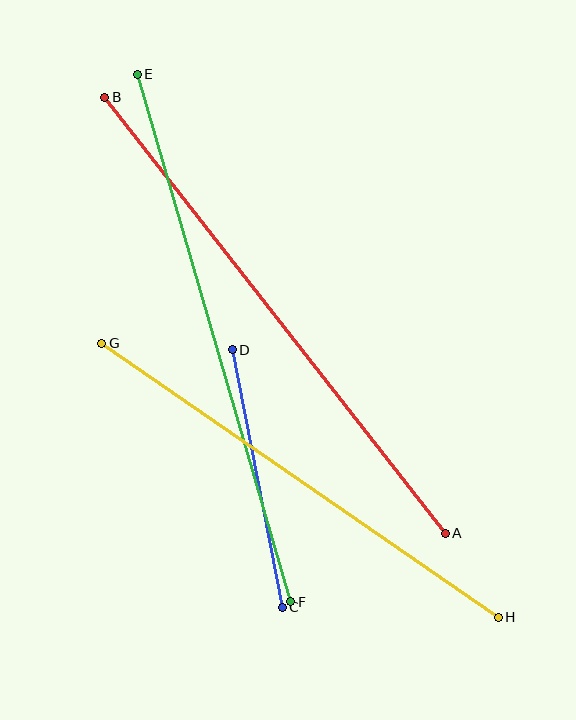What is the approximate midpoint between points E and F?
The midpoint is at approximately (214, 338) pixels.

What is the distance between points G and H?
The distance is approximately 482 pixels.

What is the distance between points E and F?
The distance is approximately 549 pixels.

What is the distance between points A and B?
The distance is approximately 553 pixels.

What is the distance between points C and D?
The distance is approximately 262 pixels.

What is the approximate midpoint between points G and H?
The midpoint is at approximately (300, 480) pixels.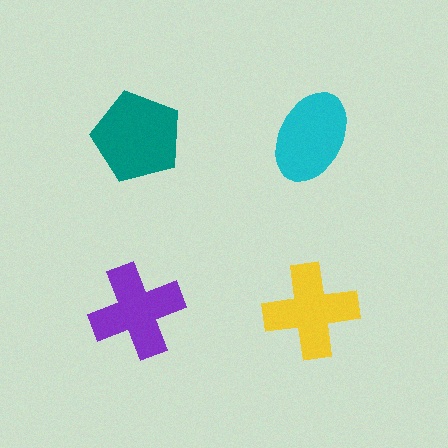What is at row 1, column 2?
A cyan ellipse.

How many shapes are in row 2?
2 shapes.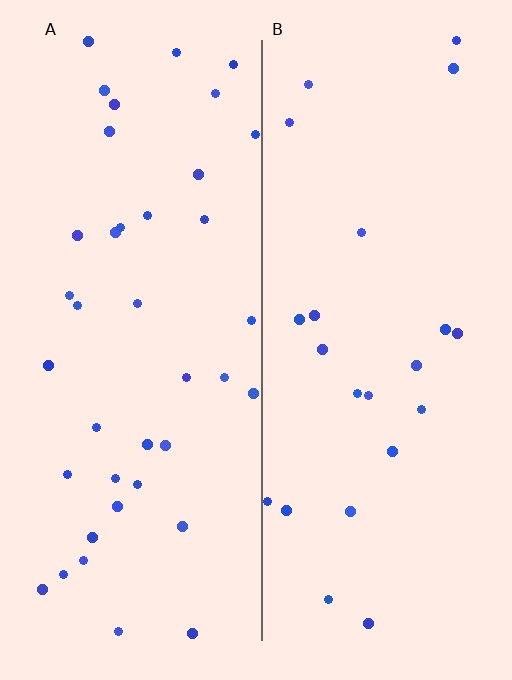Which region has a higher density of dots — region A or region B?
A (the left).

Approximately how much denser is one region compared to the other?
Approximately 1.7× — region A over region B.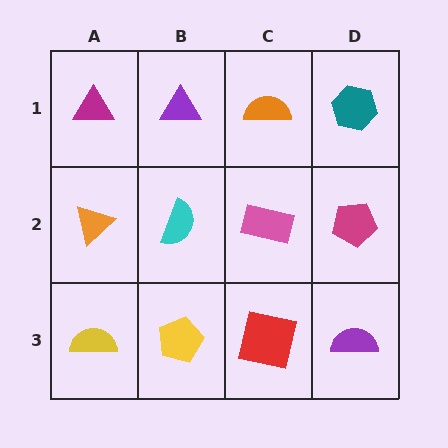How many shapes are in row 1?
4 shapes.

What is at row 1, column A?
A magenta triangle.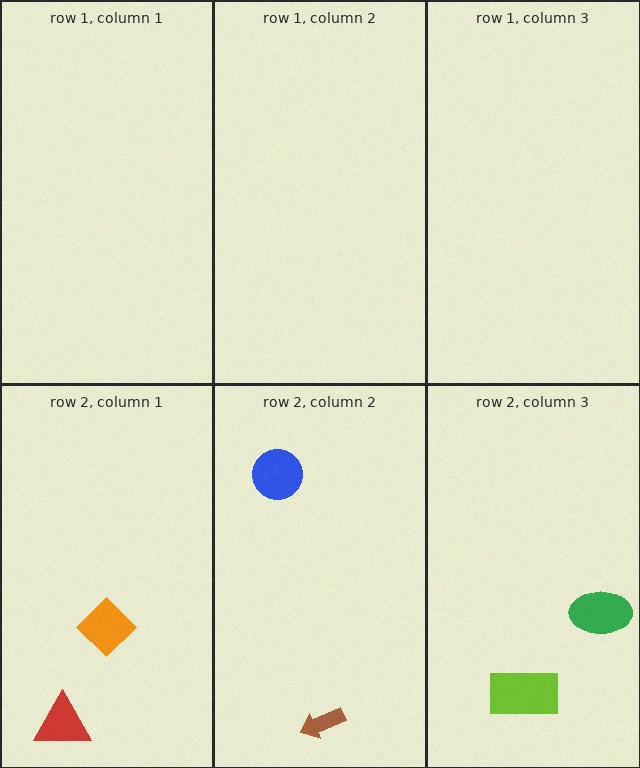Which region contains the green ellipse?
The row 2, column 3 region.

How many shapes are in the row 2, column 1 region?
2.